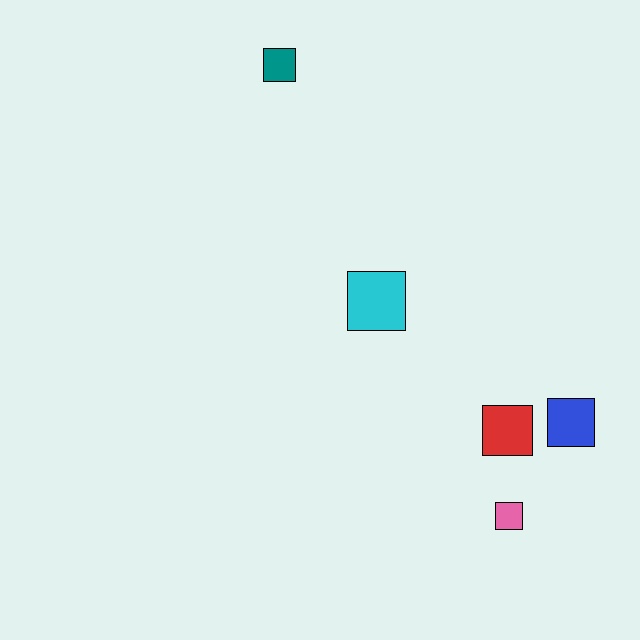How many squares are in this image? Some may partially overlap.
There are 5 squares.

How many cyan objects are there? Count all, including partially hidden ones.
There is 1 cyan object.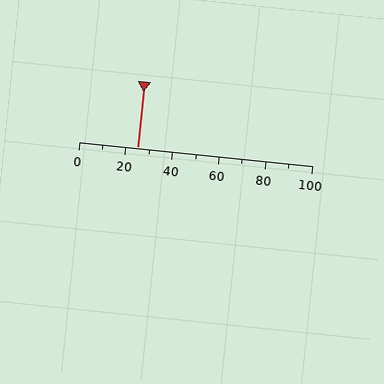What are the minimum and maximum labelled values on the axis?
The axis runs from 0 to 100.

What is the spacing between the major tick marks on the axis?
The major ticks are spaced 20 apart.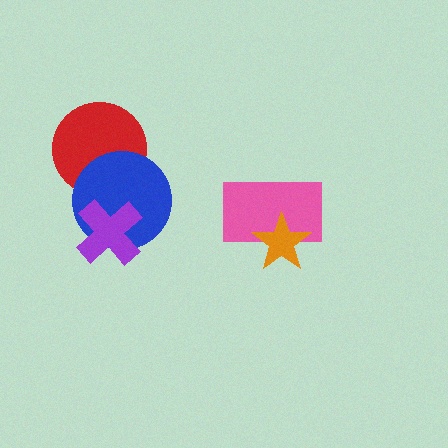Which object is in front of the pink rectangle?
The orange star is in front of the pink rectangle.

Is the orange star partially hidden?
No, no other shape covers it.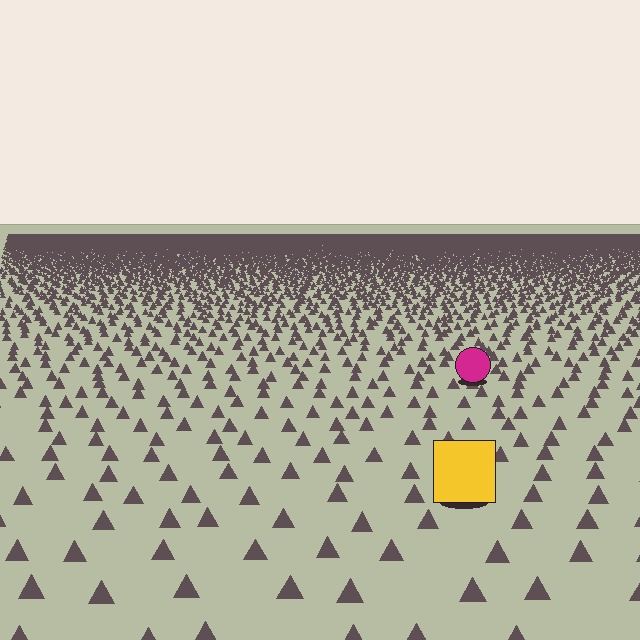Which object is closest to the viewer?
The yellow square is closest. The texture marks near it are larger and more spread out.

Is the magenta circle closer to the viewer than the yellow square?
No. The yellow square is closer — you can tell from the texture gradient: the ground texture is coarser near it.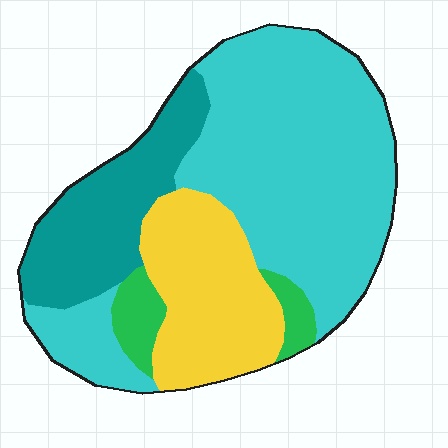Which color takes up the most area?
Cyan, at roughly 55%.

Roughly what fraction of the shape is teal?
Teal takes up less than a quarter of the shape.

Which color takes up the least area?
Green, at roughly 5%.